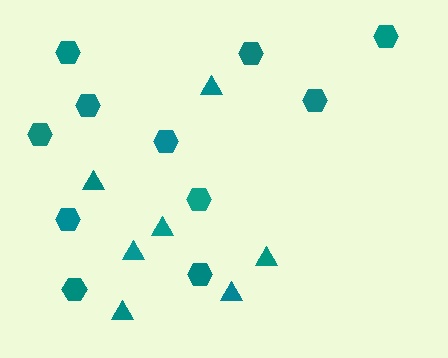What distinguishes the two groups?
There are 2 groups: one group of triangles (7) and one group of hexagons (11).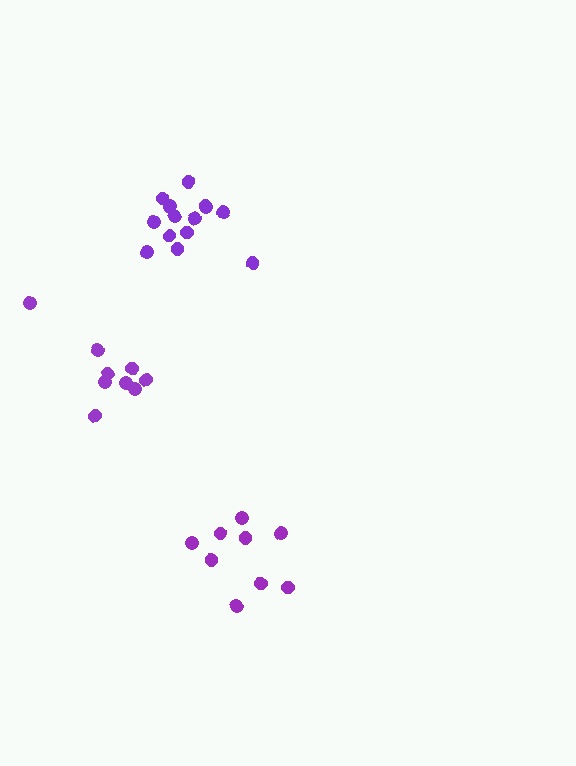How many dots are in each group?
Group 1: 9 dots, Group 2: 14 dots, Group 3: 9 dots (32 total).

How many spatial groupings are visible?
There are 3 spatial groupings.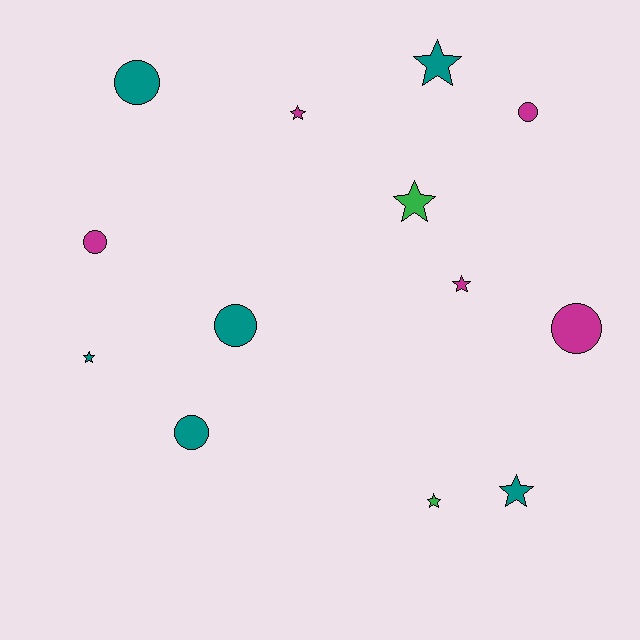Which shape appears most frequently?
Star, with 7 objects.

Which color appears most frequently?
Teal, with 6 objects.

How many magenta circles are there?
There are 3 magenta circles.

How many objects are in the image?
There are 13 objects.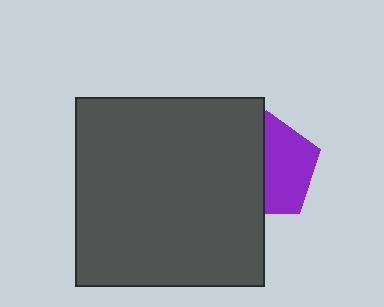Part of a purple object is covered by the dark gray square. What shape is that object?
It is a pentagon.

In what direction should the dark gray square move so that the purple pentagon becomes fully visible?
The dark gray square should move left. That is the shortest direction to clear the overlap and leave the purple pentagon fully visible.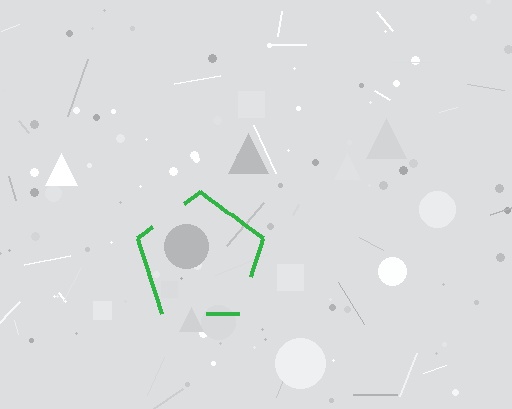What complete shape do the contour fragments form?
The contour fragments form a pentagon.